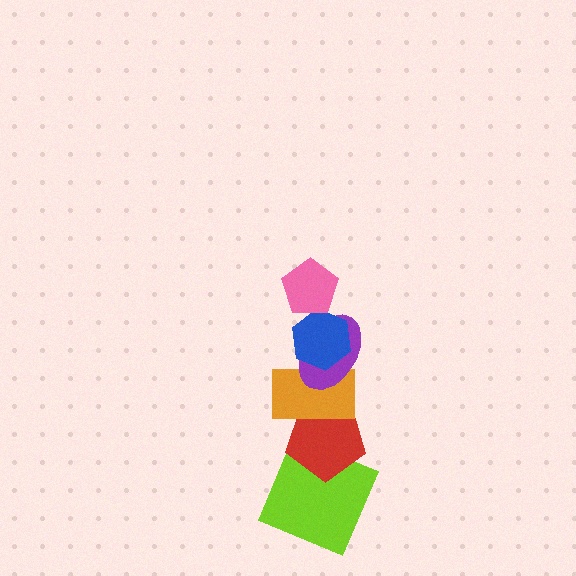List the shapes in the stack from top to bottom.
From top to bottom: the pink pentagon, the blue hexagon, the purple ellipse, the orange rectangle, the red pentagon, the lime square.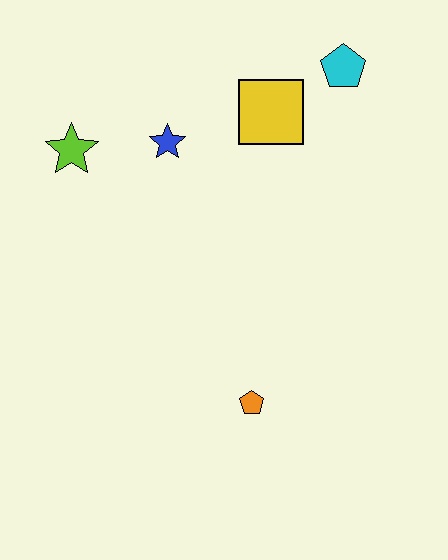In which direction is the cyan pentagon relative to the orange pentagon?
The cyan pentagon is above the orange pentagon.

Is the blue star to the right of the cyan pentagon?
No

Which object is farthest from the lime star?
The orange pentagon is farthest from the lime star.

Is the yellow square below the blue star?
No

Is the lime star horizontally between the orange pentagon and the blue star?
No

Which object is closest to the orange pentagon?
The blue star is closest to the orange pentagon.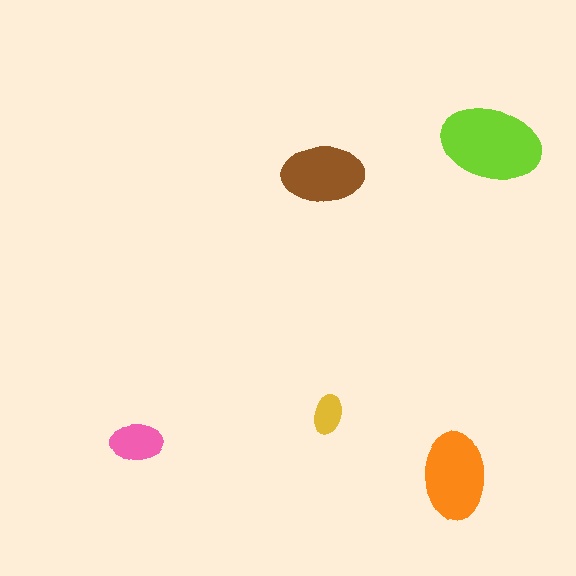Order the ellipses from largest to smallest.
the lime one, the orange one, the brown one, the pink one, the yellow one.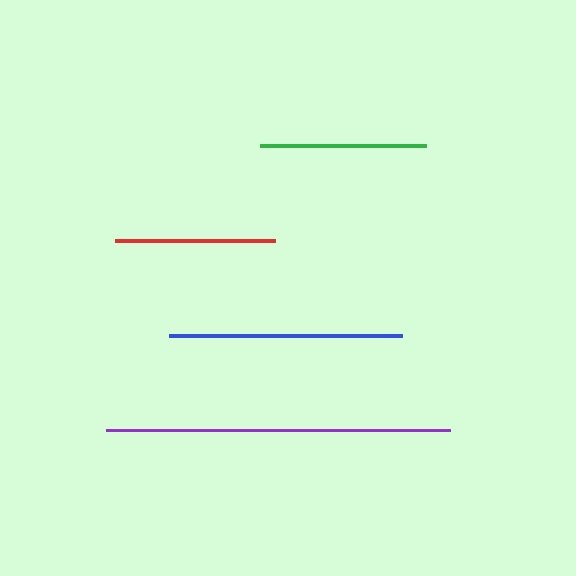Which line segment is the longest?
The purple line is the longest at approximately 343 pixels.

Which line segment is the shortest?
The red line is the shortest at approximately 160 pixels.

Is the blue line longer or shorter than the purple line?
The purple line is longer than the blue line.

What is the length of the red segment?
The red segment is approximately 160 pixels long.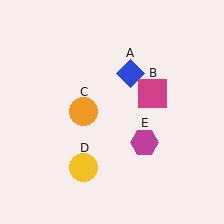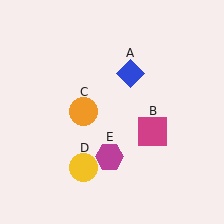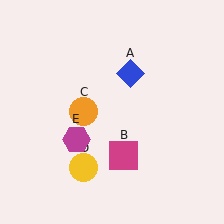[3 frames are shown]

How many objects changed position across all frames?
2 objects changed position: magenta square (object B), magenta hexagon (object E).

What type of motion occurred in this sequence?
The magenta square (object B), magenta hexagon (object E) rotated clockwise around the center of the scene.